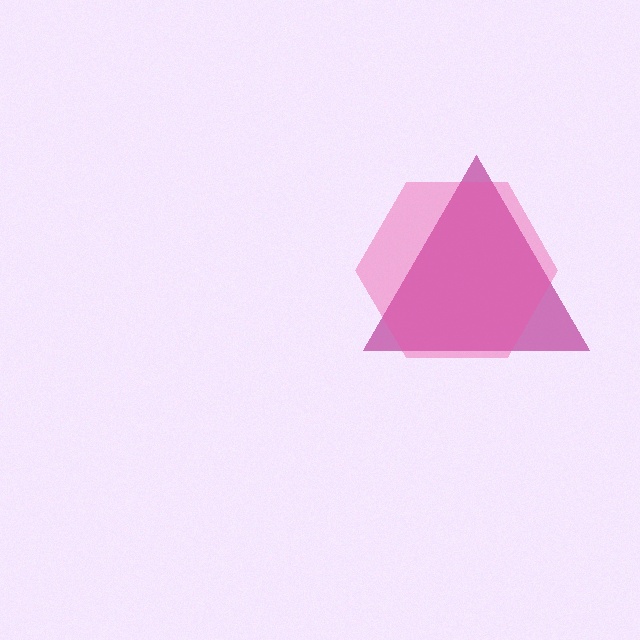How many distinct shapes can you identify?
There are 2 distinct shapes: a magenta triangle, a pink hexagon.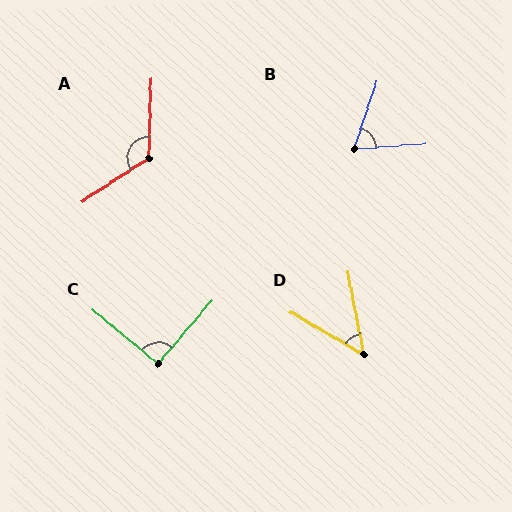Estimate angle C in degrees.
Approximately 91 degrees.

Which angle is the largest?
A, at approximately 124 degrees.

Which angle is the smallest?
D, at approximately 49 degrees.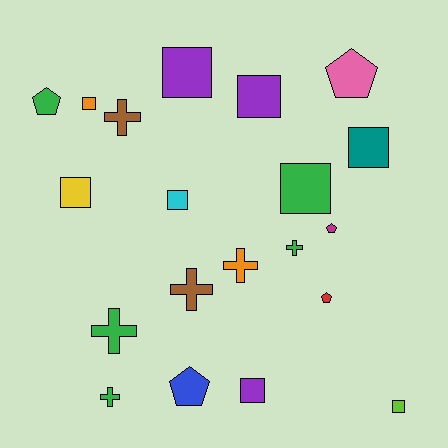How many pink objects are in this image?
There is 1 pink object.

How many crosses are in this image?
There are 6 crosses.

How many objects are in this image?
There are 20 objects.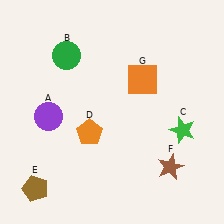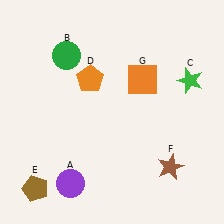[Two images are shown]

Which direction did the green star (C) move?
The green star (C) moved up.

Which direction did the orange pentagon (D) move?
The orange pentagon (D) moved up.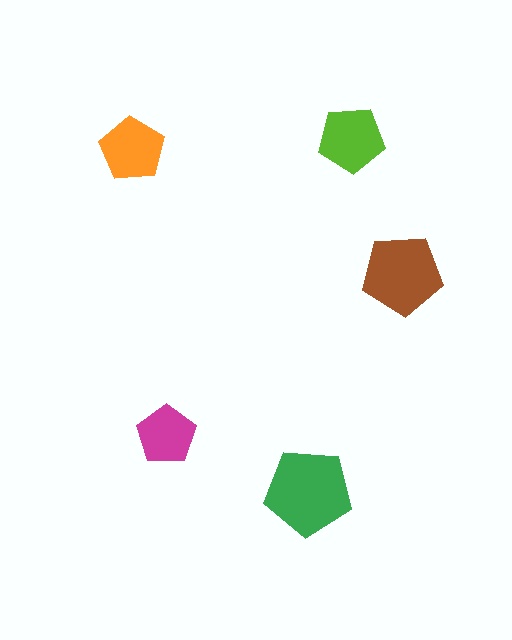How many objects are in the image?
There are 5 objects in the image.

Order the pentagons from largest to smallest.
the green one, the brown one, the lime one, the orange one, the magenta one.